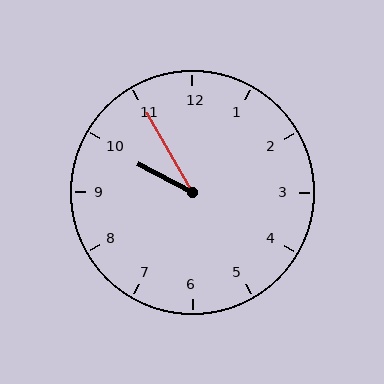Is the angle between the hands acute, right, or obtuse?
It is acute.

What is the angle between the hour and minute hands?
Approximately 32 degrees.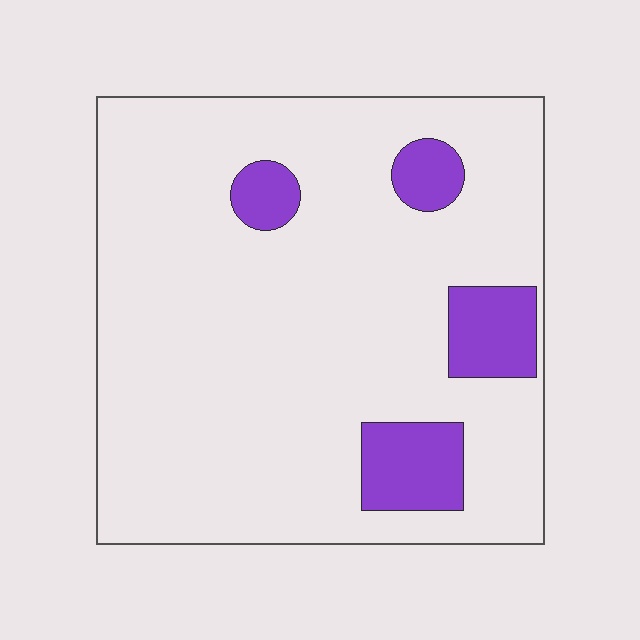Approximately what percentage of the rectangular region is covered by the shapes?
Approximately 15%.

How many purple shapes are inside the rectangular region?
4.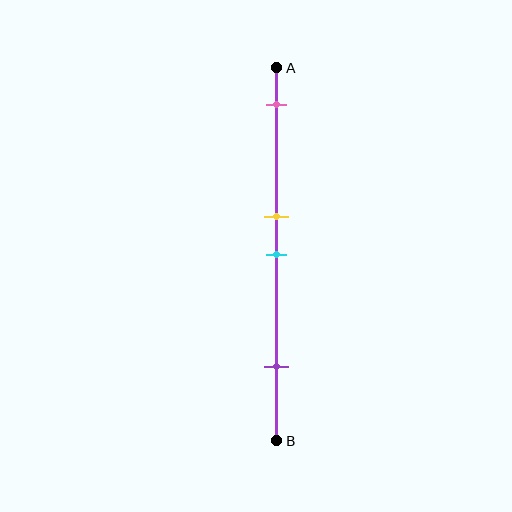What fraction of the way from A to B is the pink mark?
The pink mark is approximately 10% (0.1) of the way from A to B.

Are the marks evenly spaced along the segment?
No, the marks are not evenly spaced.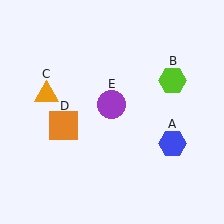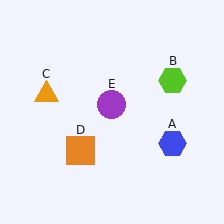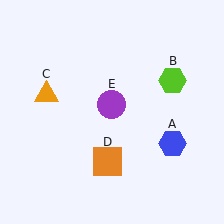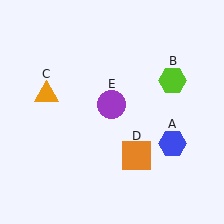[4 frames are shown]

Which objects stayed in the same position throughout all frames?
Blue hexagon (object A) and lime hexagon (object B) and orange triangle (object C) and purple circle (object E) remained stationary.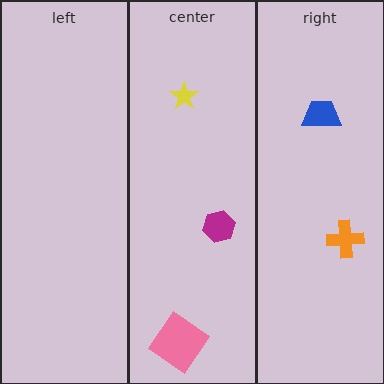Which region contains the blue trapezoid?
The right region.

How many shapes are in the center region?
3.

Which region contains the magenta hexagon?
The center region.